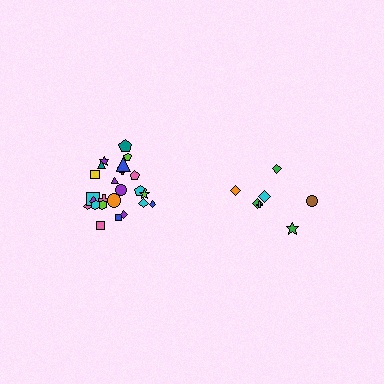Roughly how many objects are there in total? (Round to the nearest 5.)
Roughly 30 objects in total.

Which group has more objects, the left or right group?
The left group.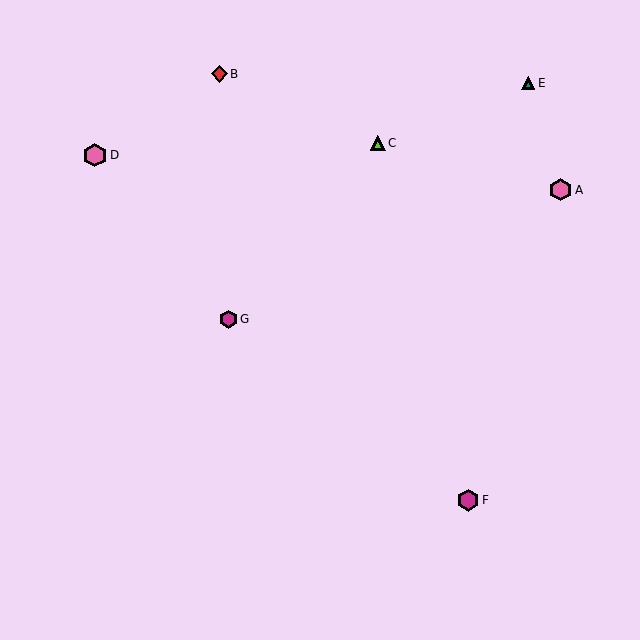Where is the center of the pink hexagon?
The center of the pink hexagon is at (560, 190).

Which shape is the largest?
The pink hexagon (labeled D) is the largest.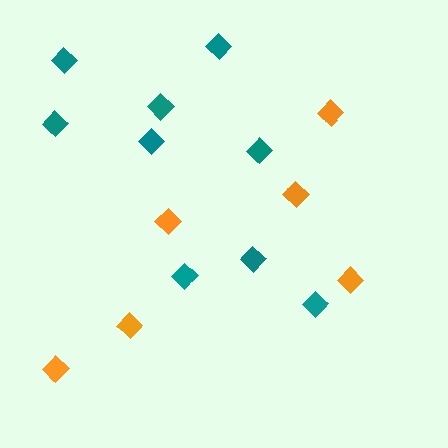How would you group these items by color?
There are 2 groups: one group of teal diamonds (9) and one group of orange diamonds (6).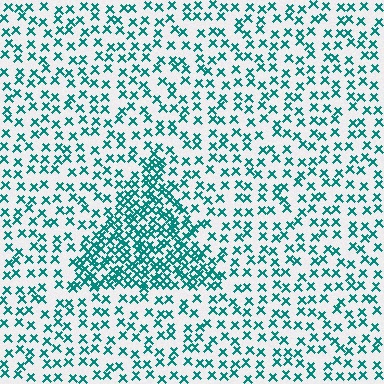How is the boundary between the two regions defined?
The boundary is defined by a change in element density (approximately 2.4x ratio). All elements are the same color, size, and shape.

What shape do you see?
I see a triangle.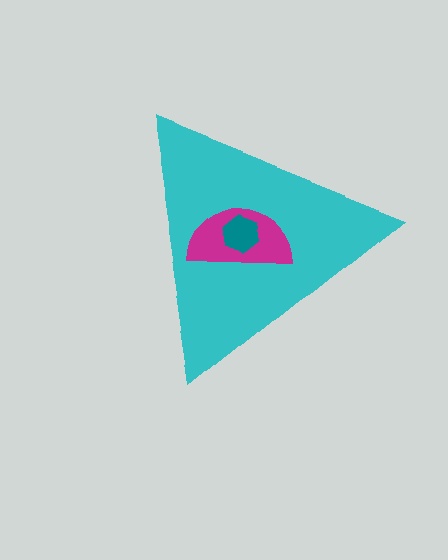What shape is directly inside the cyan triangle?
The magenta semicircle.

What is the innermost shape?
The teal hexagon.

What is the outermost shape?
The cyan triangle.